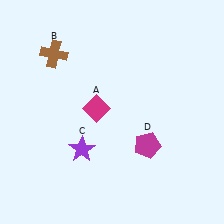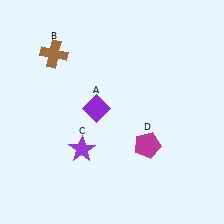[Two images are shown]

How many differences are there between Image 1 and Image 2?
There is 1 difference between the two images.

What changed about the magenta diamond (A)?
In Image 1, A is magenta. In Image 2, it changed to purple.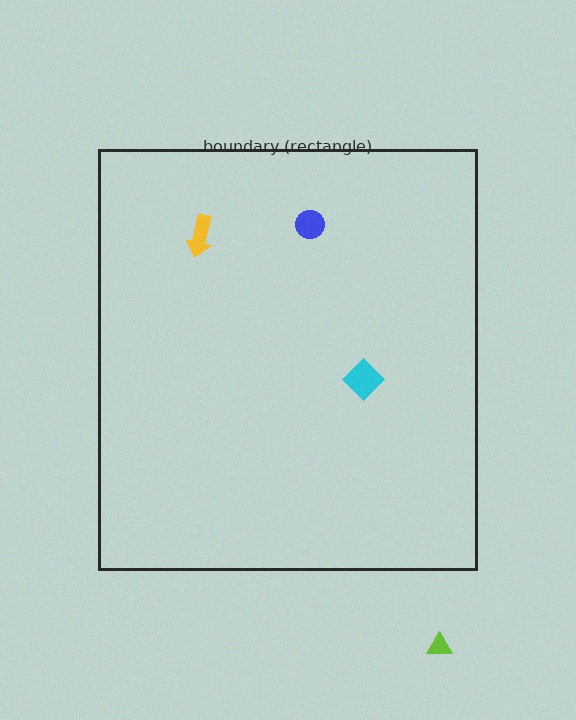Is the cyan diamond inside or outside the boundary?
Inside.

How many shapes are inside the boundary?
3 inside, 1 outside.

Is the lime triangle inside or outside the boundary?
Outside.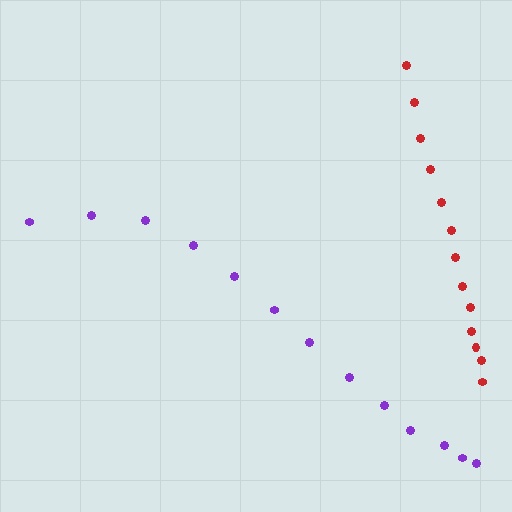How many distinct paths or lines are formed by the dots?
There are 2 distinct paths.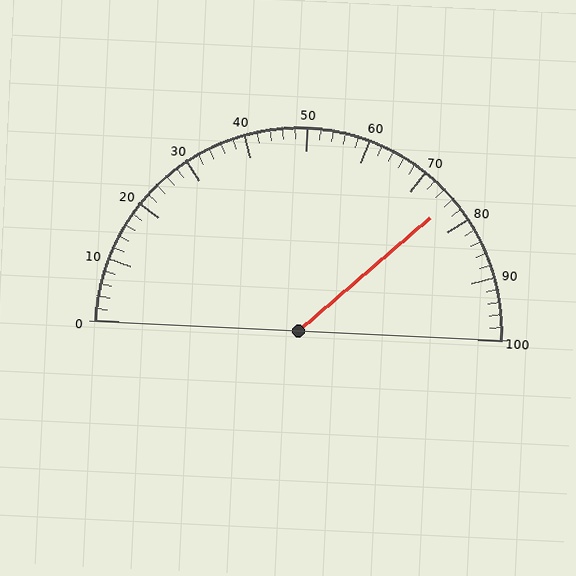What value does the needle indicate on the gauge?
The needle indicates approximately 76.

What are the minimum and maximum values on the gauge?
The gauge ranges from 0 to 100.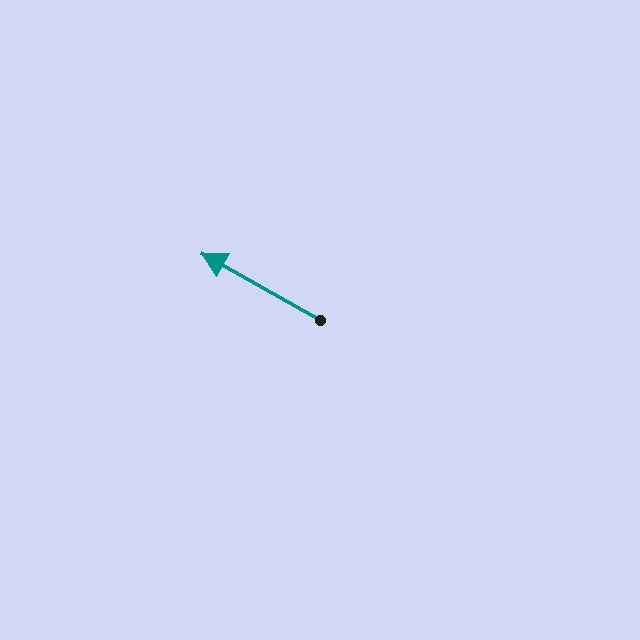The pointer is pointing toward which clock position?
Roughly 10 o'clock.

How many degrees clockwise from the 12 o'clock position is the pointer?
Approximately 300 degrees.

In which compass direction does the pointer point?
Northwest.